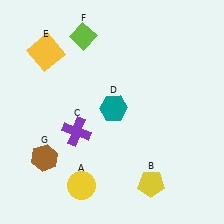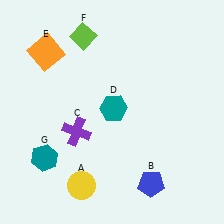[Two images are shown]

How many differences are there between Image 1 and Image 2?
There are 3 differences between the two images.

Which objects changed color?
B changed from yellow to blue. E changed from yellow to orange. G changed from brown to teal.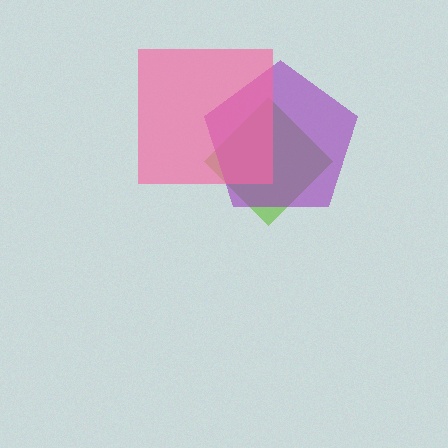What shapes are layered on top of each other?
The layered shapes are: a lime diamond, a purple pentagon, a pink square.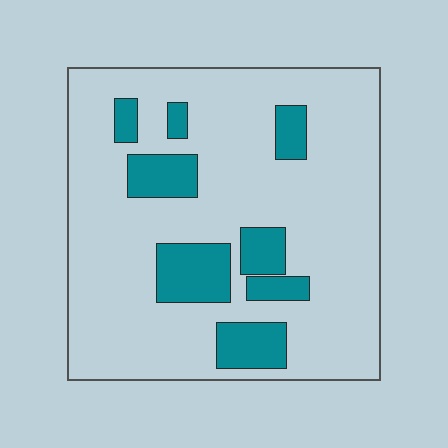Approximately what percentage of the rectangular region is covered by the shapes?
Approximately 20%.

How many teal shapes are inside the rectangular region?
8.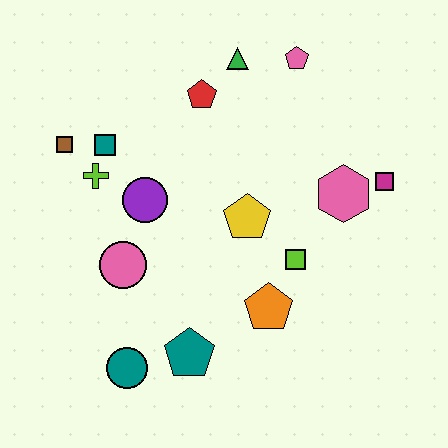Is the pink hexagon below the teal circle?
No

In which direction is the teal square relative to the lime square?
The teal square is to the left of the lime square.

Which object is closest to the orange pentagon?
The lime square is closest to the orange pentagon.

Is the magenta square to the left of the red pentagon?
No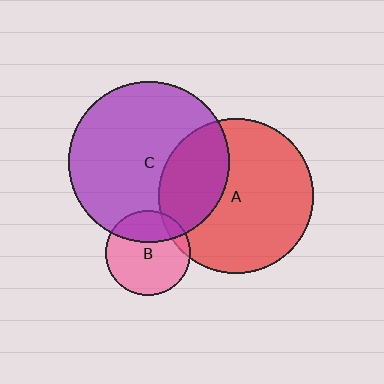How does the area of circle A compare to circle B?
Approximately 3.3 times.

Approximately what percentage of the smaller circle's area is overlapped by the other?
Approximately 30%.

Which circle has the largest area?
Circle C (purple).